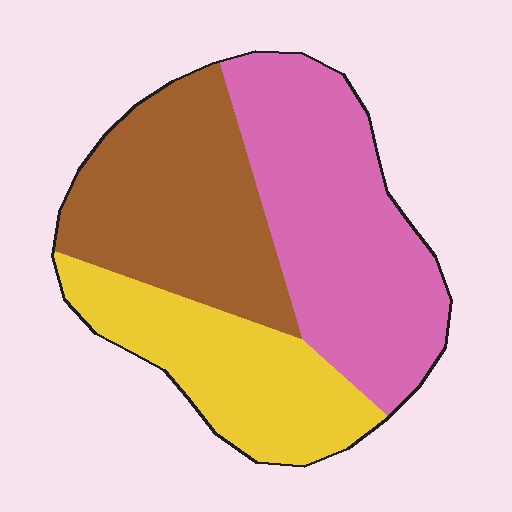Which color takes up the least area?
Yellow, at roughly 25%.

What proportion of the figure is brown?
Brown takes up about one third (1/3) of the figure.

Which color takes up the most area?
Pink, at roughly 40%.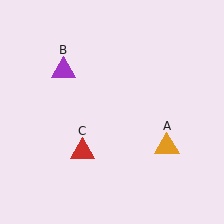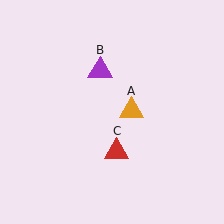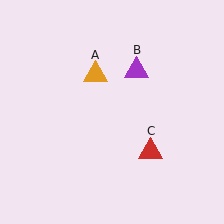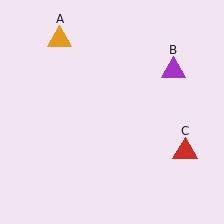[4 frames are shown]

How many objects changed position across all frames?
3 objects changed position: orange triangle (object A), purple triangle (object B), red triangle (object C).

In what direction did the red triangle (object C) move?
The red triangle (object C) moved right.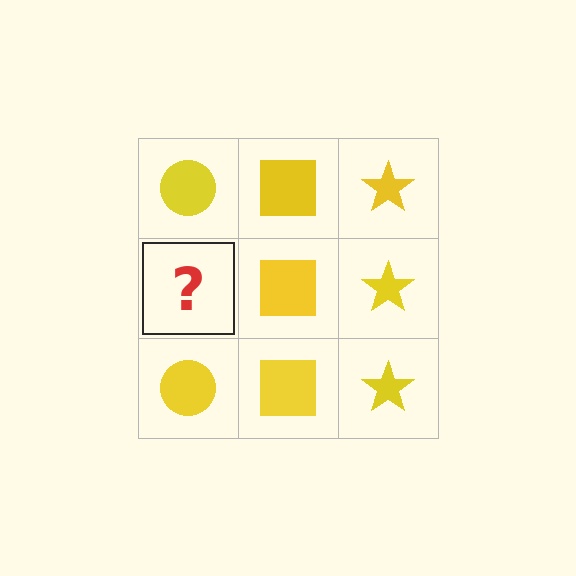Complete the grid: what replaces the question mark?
The question mark should be replaced with a yellow circle.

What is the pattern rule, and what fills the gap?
The rule is that each column has a consistent shape. The gap should be filled with a yellow circle.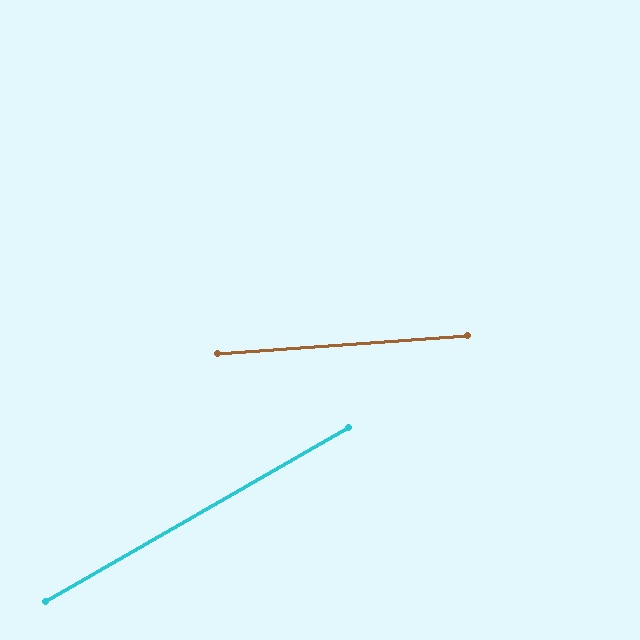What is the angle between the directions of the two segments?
Approximately 26 degrees.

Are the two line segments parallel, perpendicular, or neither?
Neither parallel nor perpendicular — they differ by about 26°.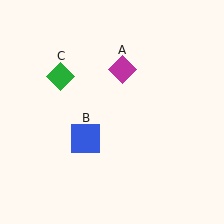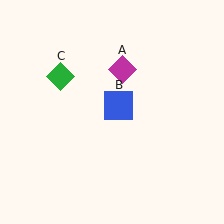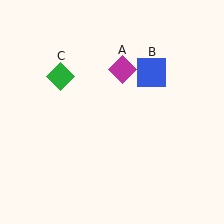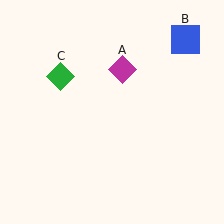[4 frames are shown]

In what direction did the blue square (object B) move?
The blue square (object B) moved up and to the right.